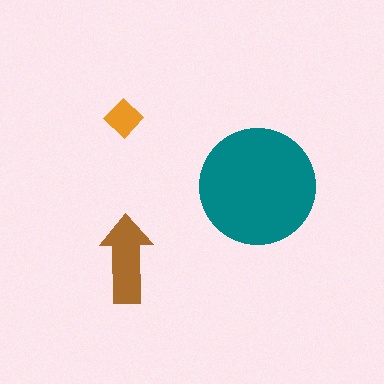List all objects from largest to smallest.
The teal circle, the brown arrow, the orange diamond.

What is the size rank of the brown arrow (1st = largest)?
2nd.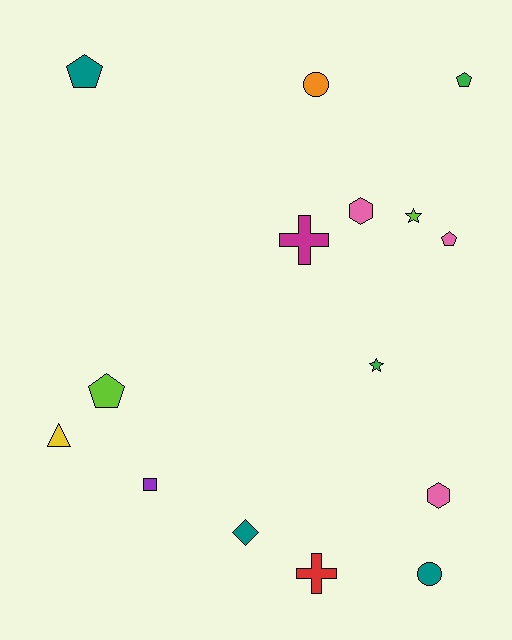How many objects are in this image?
There are 15 objects.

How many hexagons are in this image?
There are 2 hexagons.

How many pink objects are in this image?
There are 3 pink objects.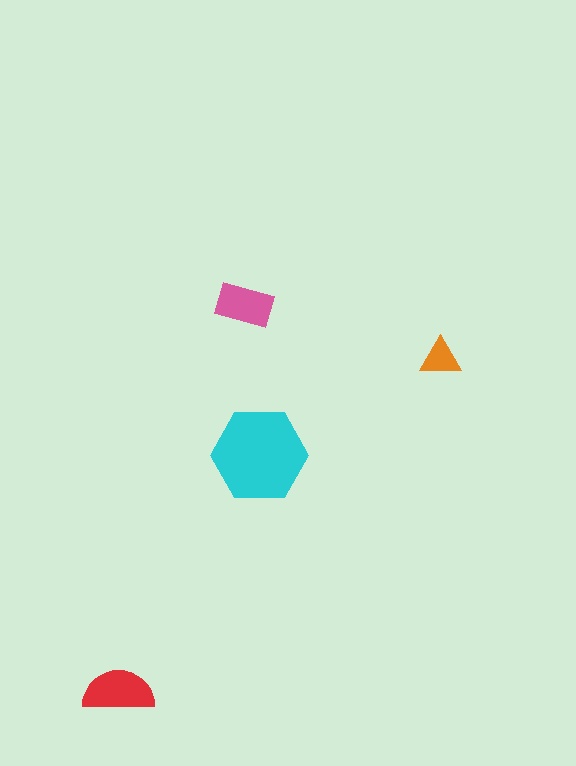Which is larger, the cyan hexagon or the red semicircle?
The cyan hexagon.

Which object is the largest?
The cyan hexagon.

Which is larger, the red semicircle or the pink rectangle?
The red semicircle.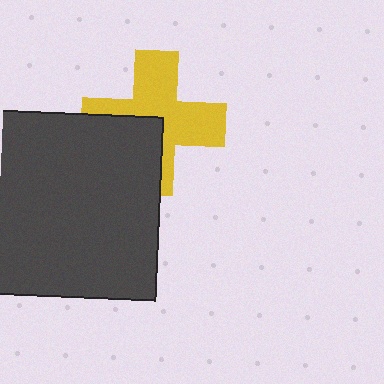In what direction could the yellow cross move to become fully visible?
The yellow cross could move toward the upper-right. That would shift it out from behind the dark gray square entirely.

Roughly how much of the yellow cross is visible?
About half of it is visible (roughly 63%).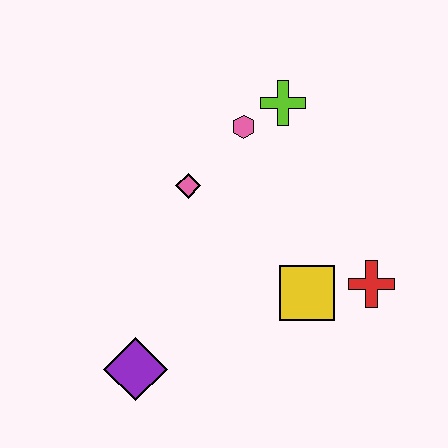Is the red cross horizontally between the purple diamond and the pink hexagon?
No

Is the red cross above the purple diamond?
Yes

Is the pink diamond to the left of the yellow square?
Yes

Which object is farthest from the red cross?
The purple diamond is farthest from the red cross.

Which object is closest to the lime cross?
The pink hexagon is closest to the lime cross.